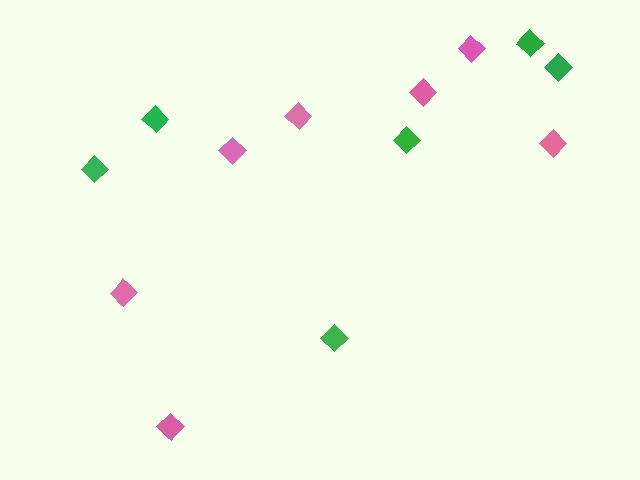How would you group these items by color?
There are 2 groups: one group of green diamonds (6) and one group of pink diamonds (7).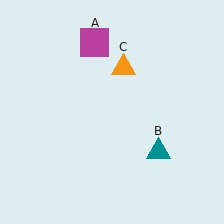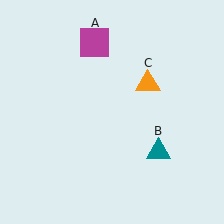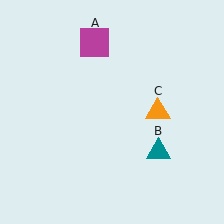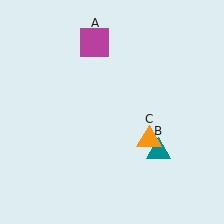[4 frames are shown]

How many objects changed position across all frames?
1 object changed position: orange triangle (object C).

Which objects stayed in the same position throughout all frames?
Magenta square (object A) and teal triangle (object B) remained stationary.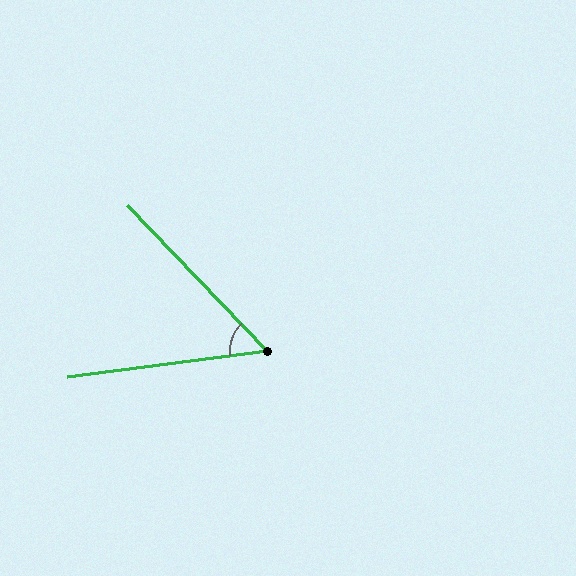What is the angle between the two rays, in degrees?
Approximately 53 degrees.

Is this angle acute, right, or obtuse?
It is acute.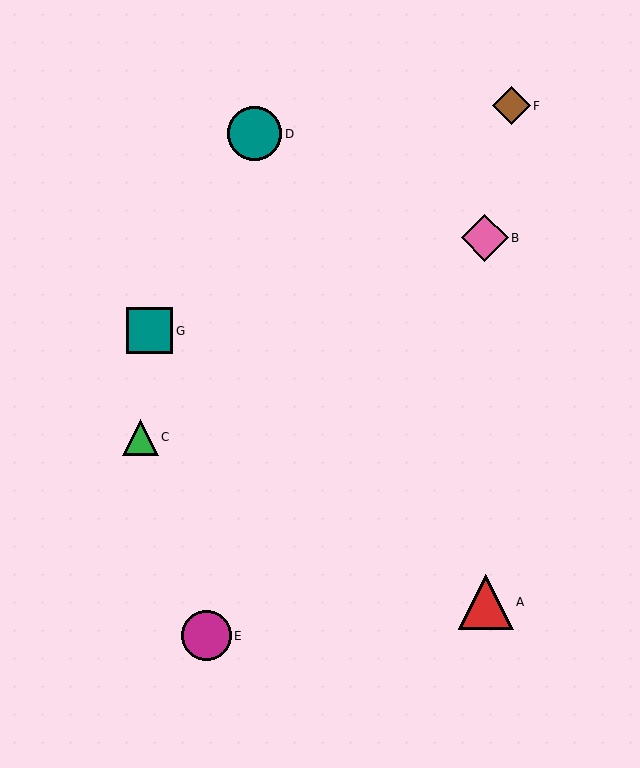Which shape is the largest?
The red triangle (labeled A) is the largest.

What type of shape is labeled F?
Shape F is a brown diamond.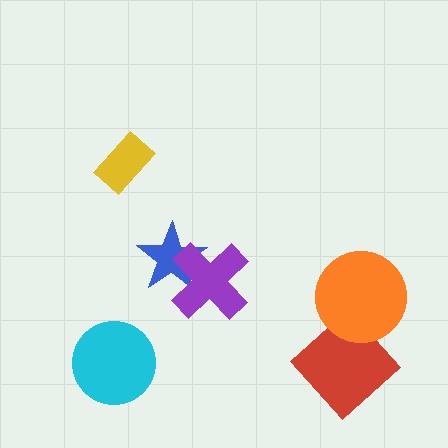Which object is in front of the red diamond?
The orange circle is in front of the red diamond.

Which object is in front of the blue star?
The purple cross is in front of the blue star.